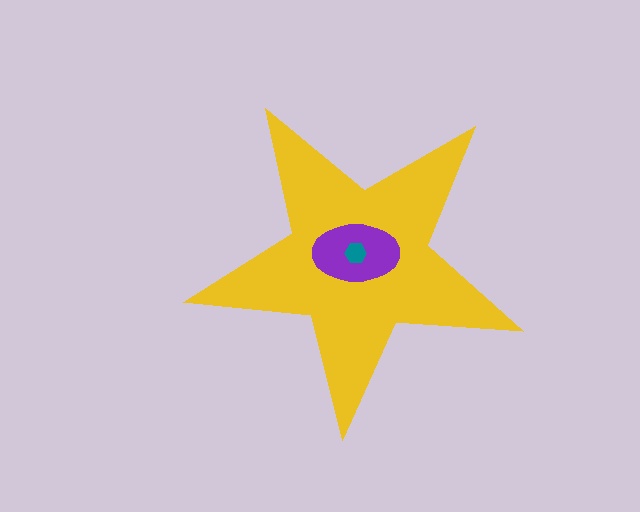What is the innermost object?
The teal hexagon.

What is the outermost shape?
The yellow star.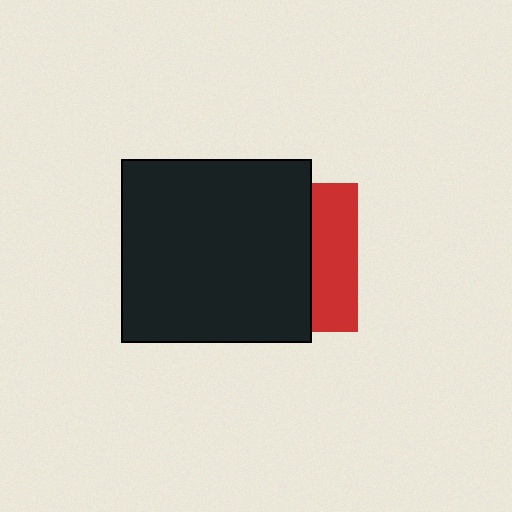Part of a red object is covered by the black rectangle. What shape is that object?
It is a square.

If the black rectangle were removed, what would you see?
You would see the complete red square.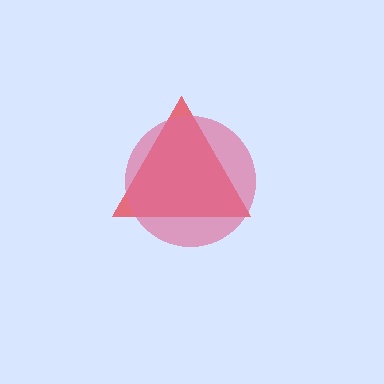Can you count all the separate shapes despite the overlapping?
Yes, there are 2 separate shapes.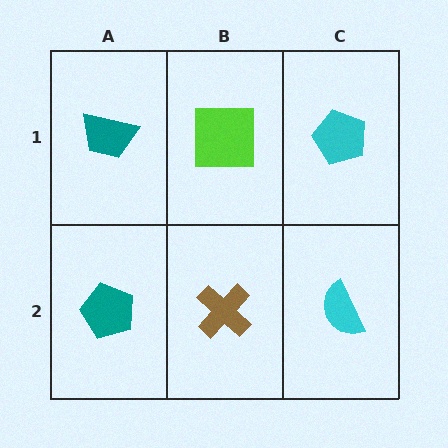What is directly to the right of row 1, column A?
A lime square.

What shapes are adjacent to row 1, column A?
A teal pentagon (row 2, column A), a lime square (row 1, column B).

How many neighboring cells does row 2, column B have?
3.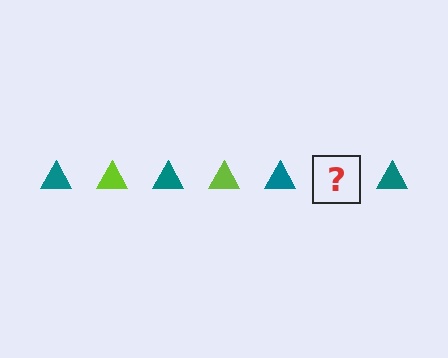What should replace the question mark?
The question mark should be replaced with a lime triangle.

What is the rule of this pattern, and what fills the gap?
The rule is that the pattern cycles through teal, lime triangles. The gap should be filled with a lime triangle.